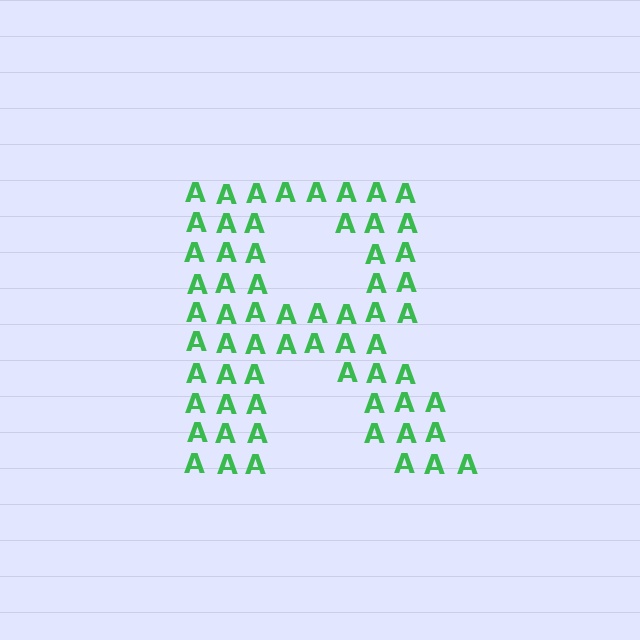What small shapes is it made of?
It is made of small letter A's.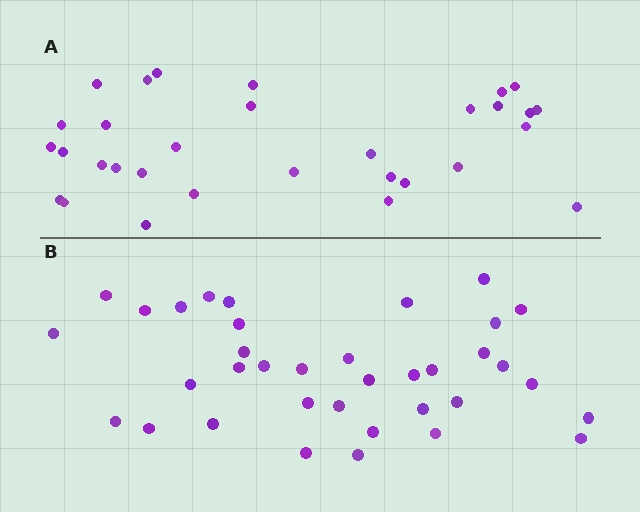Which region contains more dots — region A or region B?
Region B (the bottom region) has more dots.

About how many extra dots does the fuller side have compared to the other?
Region B has about 5 more dots than region A.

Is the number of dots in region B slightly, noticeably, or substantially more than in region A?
Region B has only slightly more — the two regions are fairly close. The ratio is roughly 1.2 to 1.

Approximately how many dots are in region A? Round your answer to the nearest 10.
About 30 dots. (The exact count is 31, which rounds to 30.)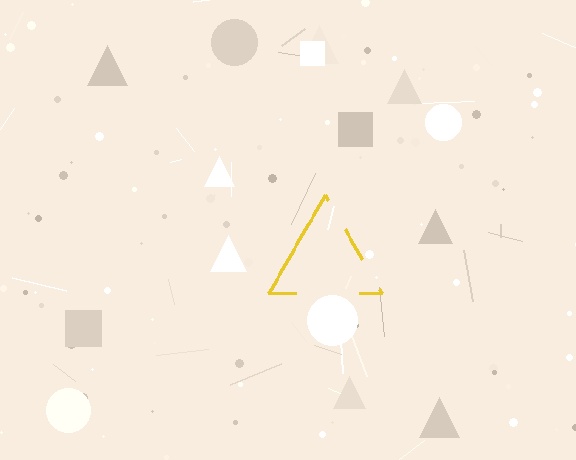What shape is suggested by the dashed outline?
The dashed outline suggests a triangle.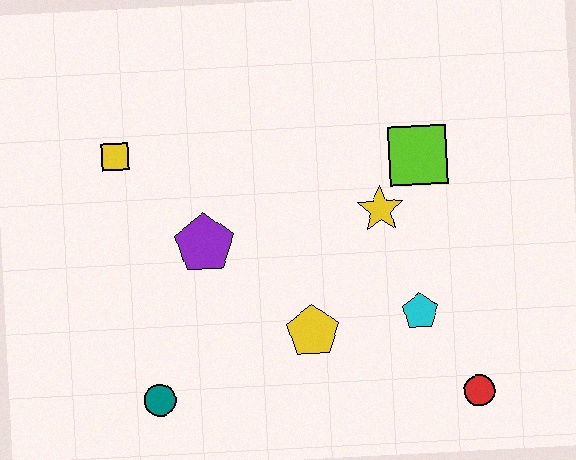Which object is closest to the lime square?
The yellow star is closest to the lime square.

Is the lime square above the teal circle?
Yes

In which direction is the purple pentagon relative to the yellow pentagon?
The purple pentagon is to the left of the yellow pentagon.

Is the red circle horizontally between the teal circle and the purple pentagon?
No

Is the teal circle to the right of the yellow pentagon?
No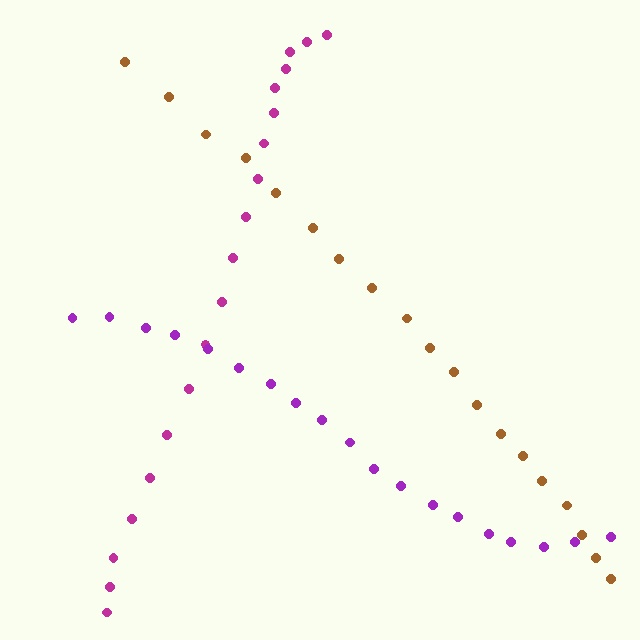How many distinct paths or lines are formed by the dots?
There are 3 distinct paths.